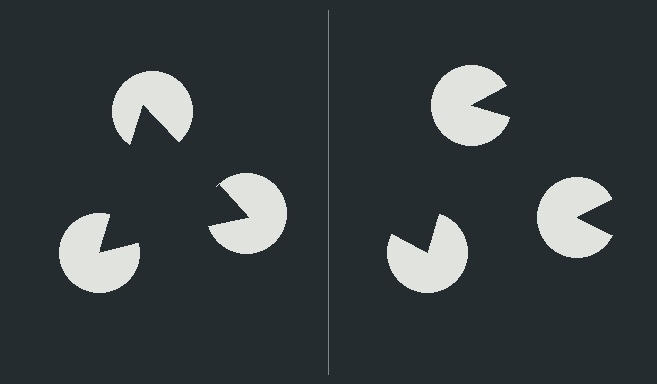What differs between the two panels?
The pac-man discs are positioned identically on both sides; only the wedge orientations differ. On the left they align to a triangle; on the right they are misaligned.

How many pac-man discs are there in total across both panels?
6 — 3 on each side.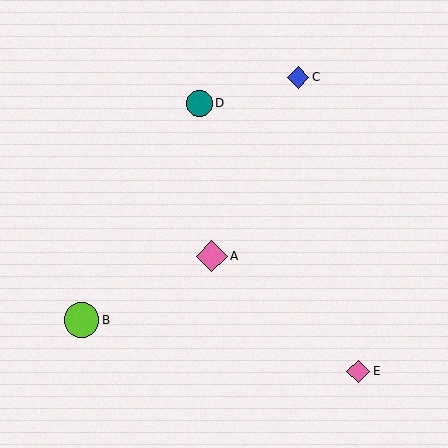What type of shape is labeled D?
Shape D is a teal circle.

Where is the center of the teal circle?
The center of the teal circle is at (199, 103).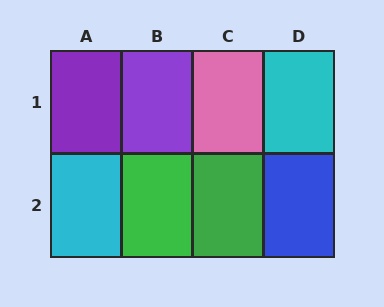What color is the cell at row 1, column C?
Pink.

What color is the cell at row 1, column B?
Purple.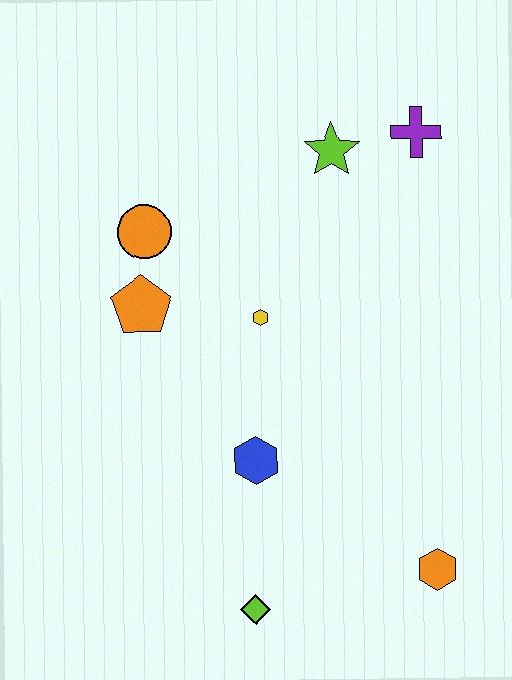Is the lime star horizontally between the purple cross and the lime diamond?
Yes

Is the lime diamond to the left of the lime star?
Yes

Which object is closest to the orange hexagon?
The lime diamond is closest to the orange hexagon.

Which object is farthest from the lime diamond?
The purple cross is farthest from the lime diamond.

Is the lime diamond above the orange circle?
No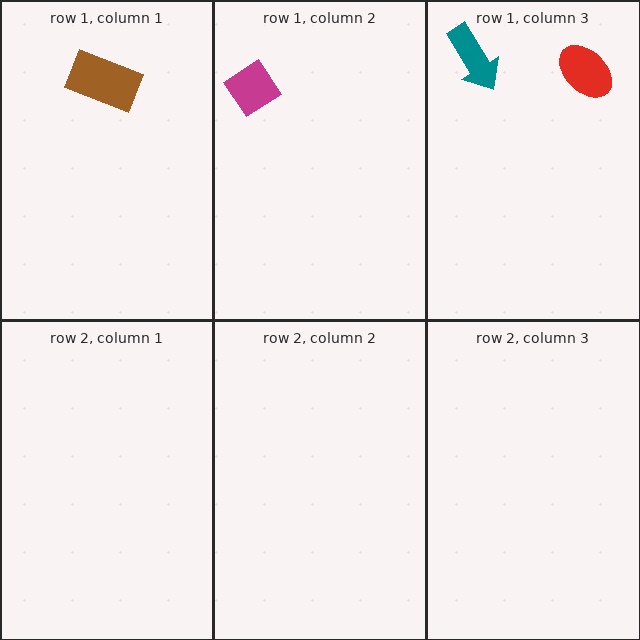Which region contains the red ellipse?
The row 1, column 3 region.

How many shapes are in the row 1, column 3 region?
2.